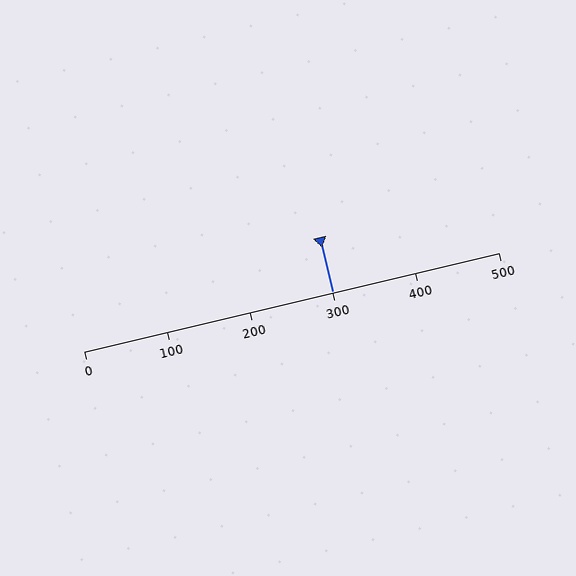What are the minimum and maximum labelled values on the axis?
The axis runs from 0 to 500.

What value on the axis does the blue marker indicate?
The marker indicates approximately 300.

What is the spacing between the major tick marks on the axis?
The major ticks are spaced 100 apart.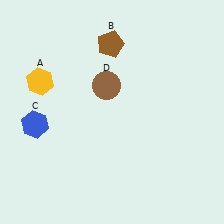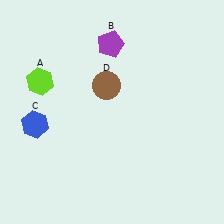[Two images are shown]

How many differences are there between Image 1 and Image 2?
There are 2 differences between the two images.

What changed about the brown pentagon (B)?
In Image 1, B is brown. In Image 2, it changed to purple.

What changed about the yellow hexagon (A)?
In Image 1, A is yellow. In Image 2, it changed to lime.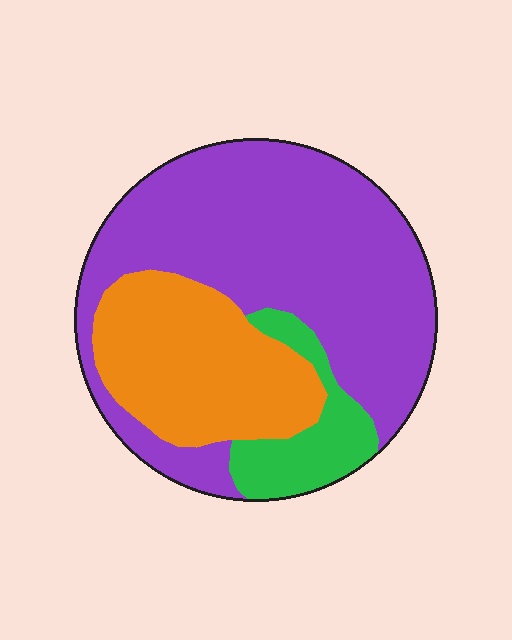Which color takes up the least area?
Green, at roughly 10%.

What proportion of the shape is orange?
Orange takes up about one quarter (1/4) of the shape.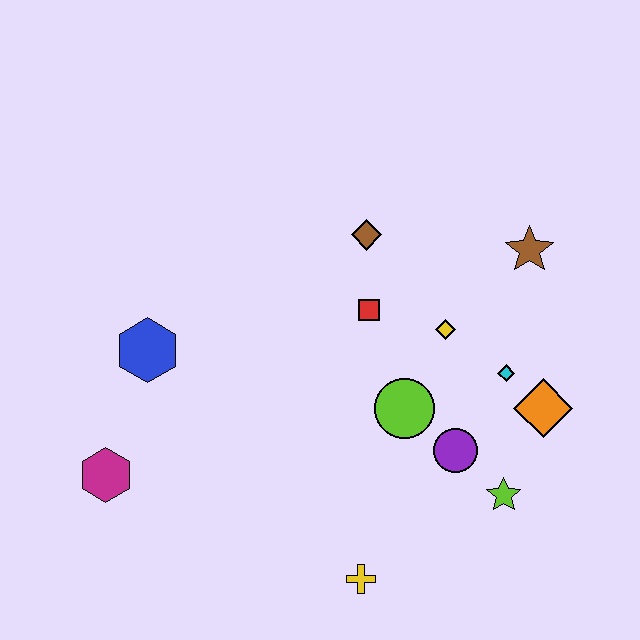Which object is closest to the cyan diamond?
The orange diamond is closest to the cyan diamond.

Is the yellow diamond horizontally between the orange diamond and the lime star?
No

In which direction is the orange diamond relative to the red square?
The orange diamond is to the right of the red square.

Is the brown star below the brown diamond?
Yes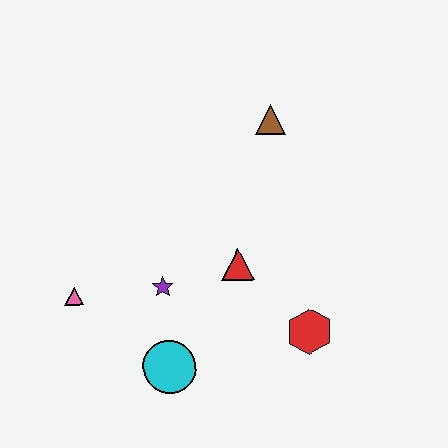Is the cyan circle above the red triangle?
No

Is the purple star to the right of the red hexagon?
No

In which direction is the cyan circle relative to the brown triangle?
The cyan circle is below the brown triangle.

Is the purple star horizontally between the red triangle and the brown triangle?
No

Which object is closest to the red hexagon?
The red triangle is closest to the red hexagon.